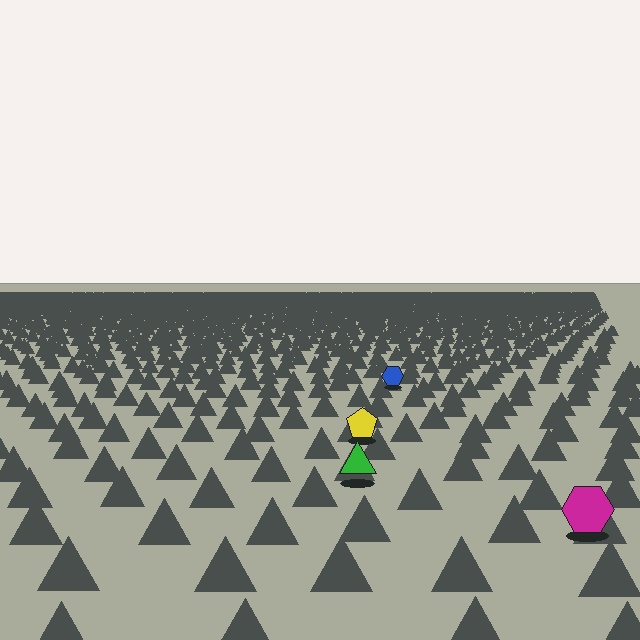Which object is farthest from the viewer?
The blue hexagon is farthest from the viewer. It appears smaller and the ground texture around it is denser.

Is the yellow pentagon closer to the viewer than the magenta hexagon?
No. The magenta hexagon is closer — you can tell from the texture gradient: the ground texture is coarser near it.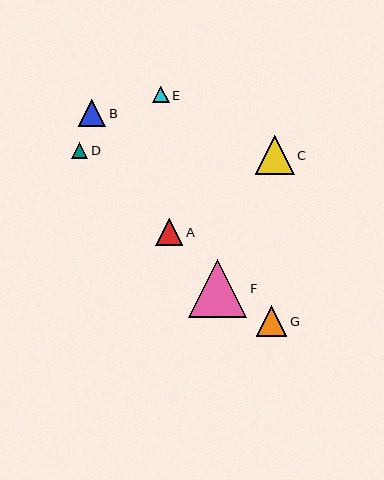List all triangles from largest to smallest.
From largest to smallest: F, C, G, B, A, E, D.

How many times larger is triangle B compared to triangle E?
Triangle B is approximately 1.7 times the size of triangle E.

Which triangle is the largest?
Triangle F is the largest with a size of approximately 59 pixels.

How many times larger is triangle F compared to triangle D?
Triangle F is approximately 3.6 times the size of triangle D.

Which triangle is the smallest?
Triangle D is the smallest with a size of approximately 16 pixels.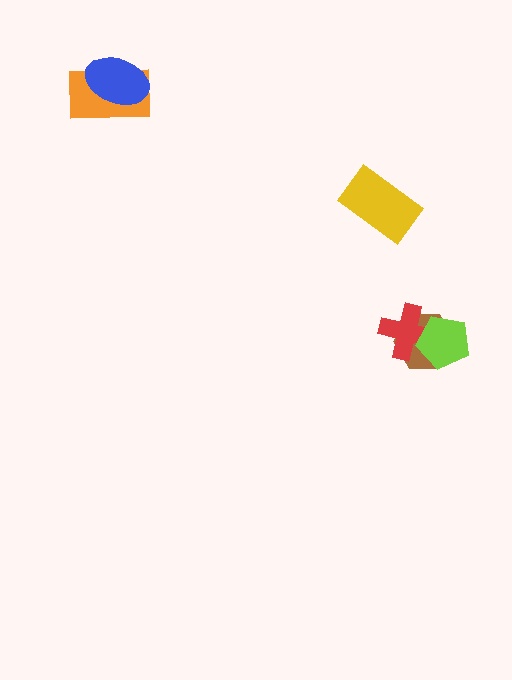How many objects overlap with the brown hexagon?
2 objects overlap with the brown hexagon.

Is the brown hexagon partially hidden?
Yes, it is partially covered by another shape.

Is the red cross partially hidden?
Yes, it is partially covered by another shape.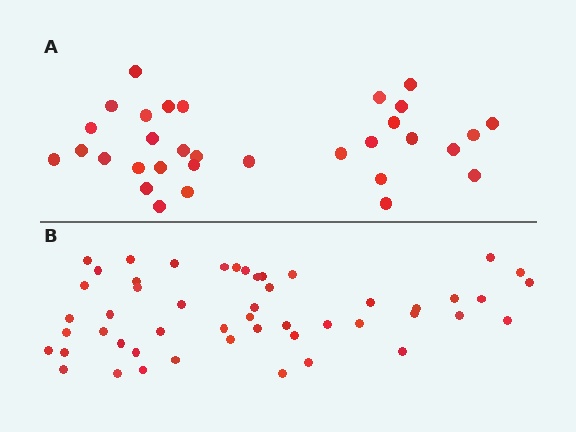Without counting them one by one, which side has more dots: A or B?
Region B (the bottom region) has more dots.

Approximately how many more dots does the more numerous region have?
Region B has approximately 20 more dots than region A.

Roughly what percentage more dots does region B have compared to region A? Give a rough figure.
About 55% more.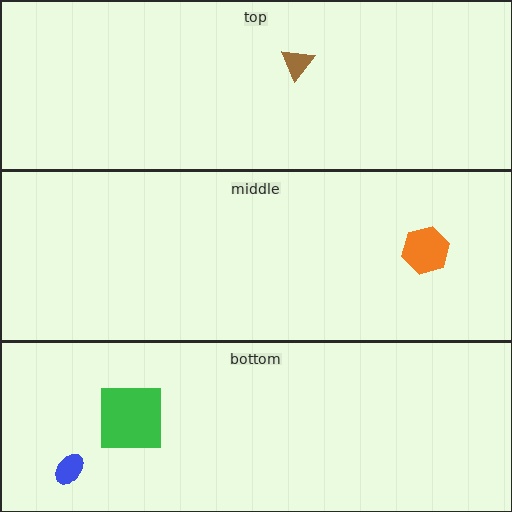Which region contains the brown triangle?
The top region.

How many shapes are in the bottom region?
2.